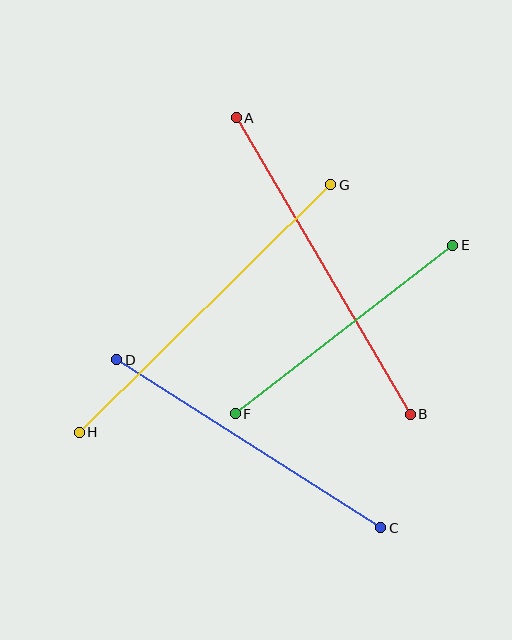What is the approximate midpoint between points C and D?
The midpoint is at approximately (249, 444) pixels.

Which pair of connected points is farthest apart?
Points G and H are farthest apart.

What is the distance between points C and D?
The distance is approximately 313 pixels.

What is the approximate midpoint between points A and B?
The midpoint is at approximately (323, 266) pixels.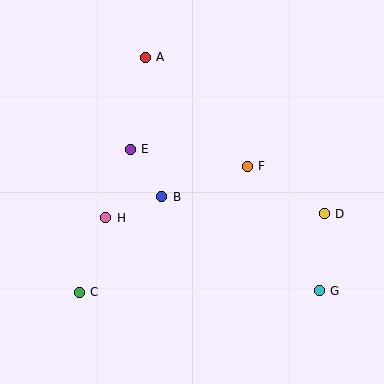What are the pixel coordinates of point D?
Point D is at (324, 214).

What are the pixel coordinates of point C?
Point C is at (79, 292).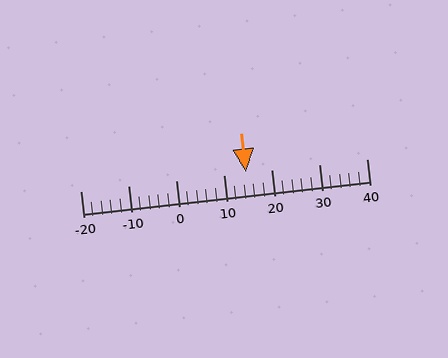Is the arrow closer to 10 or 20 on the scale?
The arrow is closer to 10.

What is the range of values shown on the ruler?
The ruler shows values from -20 to 40.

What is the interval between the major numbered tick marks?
The major tick marks are spaced 10 units apart.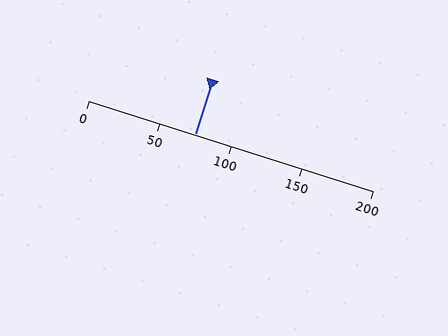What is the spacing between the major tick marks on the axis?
The major ticks are spaced 50 apart.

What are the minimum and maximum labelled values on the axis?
The axis runs from 0 to 200.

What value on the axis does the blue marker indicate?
The marker indicates approximately 75.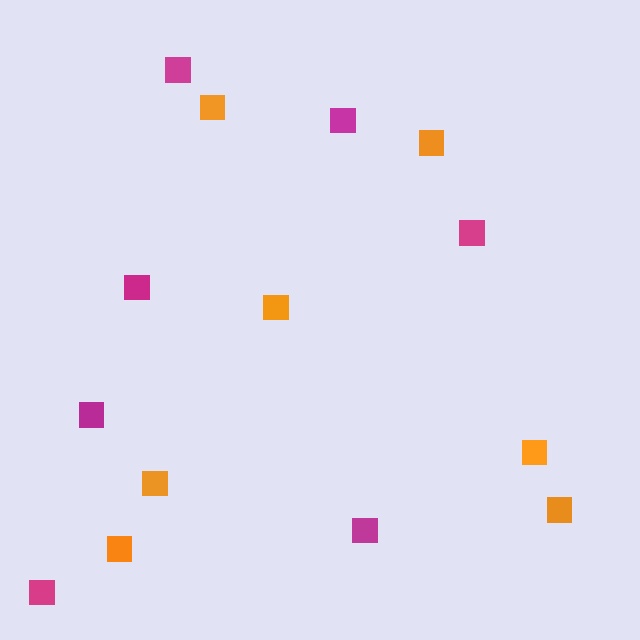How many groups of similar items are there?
There are 2 groups: one group of magenta squares (7) and one group of orange squares (7).